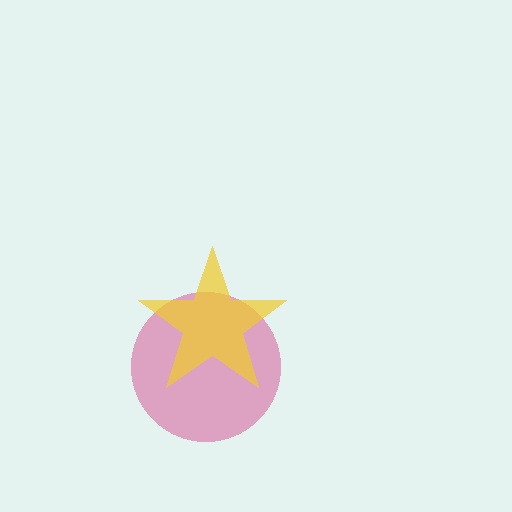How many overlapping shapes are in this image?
There are 2 overlapping shapes in the image.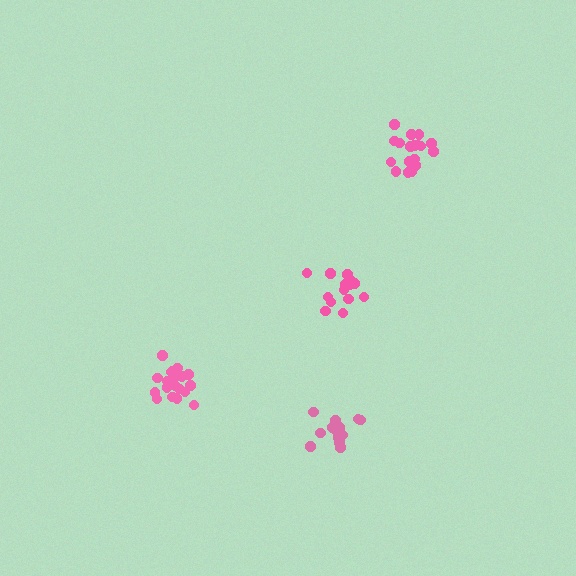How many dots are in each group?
Group 1: 19 dots, Group 2: 14 dots, Group 3: 18 dots, Group 4: 14 dots (65 total).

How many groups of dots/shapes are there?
There are 4 groups.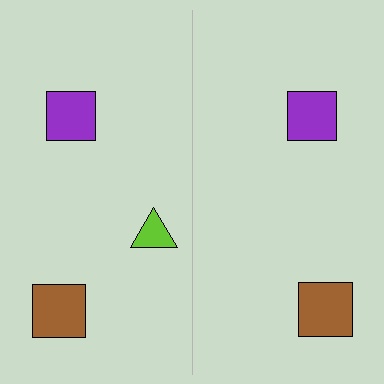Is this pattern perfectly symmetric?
No, the pattern is not perfectly symmetric. A lime triangle is missing from the right side.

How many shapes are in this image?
There are 5 shapes in this image.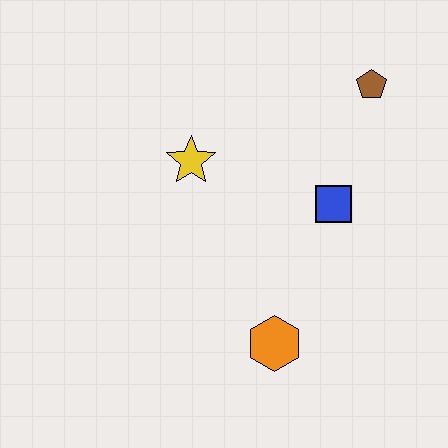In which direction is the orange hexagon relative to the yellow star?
The orange hexagon is below the yellow star.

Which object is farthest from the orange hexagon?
The brown pentagon is farthest from the orange hexagon.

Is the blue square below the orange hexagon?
No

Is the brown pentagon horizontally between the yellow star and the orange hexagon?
No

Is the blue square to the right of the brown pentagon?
No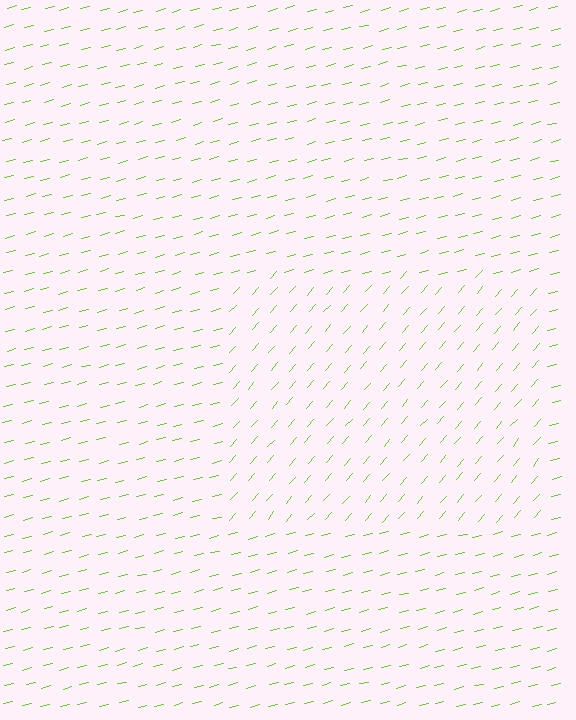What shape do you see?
I see a rectangle.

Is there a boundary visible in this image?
Yes, there is a texture boundary formed by a change in line orientation.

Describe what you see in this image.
The image is filled with small lime line segments. A rectangle region in the image has lines oriented differently from the surrounding lines, creating a visible texture boundary.